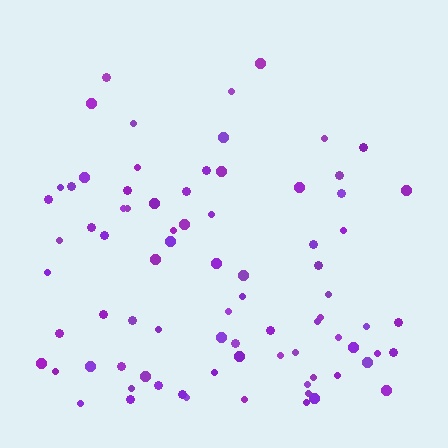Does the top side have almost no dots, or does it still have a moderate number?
Still a moderate number, just noticeably fewer than the bottom.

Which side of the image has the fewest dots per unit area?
The top.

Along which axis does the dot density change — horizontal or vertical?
Vertical.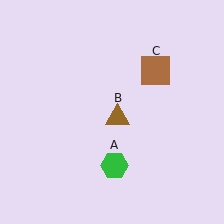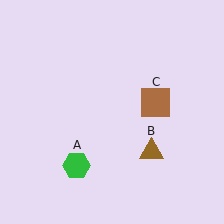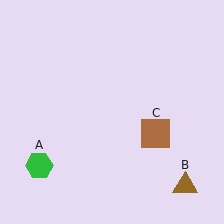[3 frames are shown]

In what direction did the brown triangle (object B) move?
The brown triangle (object B) moved down and to the right.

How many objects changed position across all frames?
3 objects changed position: green hexagon (object A), brown triangle (object B), brown square (object C).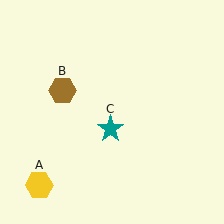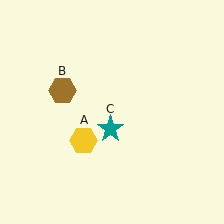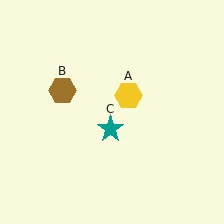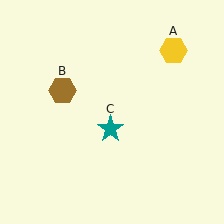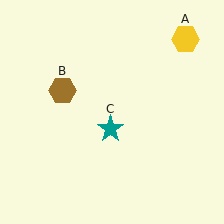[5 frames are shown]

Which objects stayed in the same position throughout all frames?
Brown hexagon (object B) and teal star (object C) remained stationary.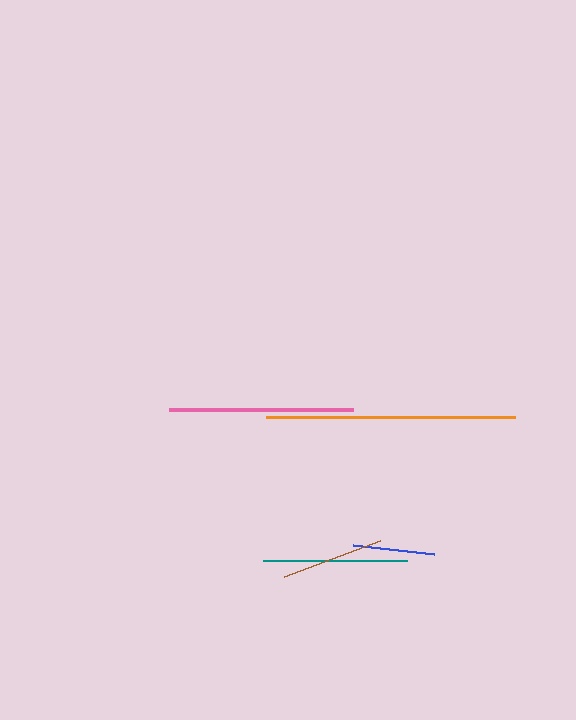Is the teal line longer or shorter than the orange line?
The orange line is longer than the teal line.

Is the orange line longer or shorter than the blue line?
The orange line is longer than the blue line.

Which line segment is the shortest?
The blue line is the shortest at approximately 82 pixels.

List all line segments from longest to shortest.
From longest to shortest: orange, pink, teal, brown, blue.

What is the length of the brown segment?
The brown segment is approximately 103 pixels long.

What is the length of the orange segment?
The orange segment is approximately 249 pixels long.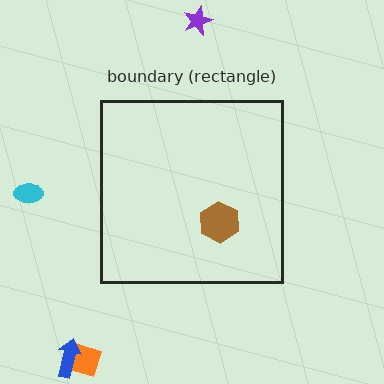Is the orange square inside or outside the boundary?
Outside.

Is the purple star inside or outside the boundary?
Outside.